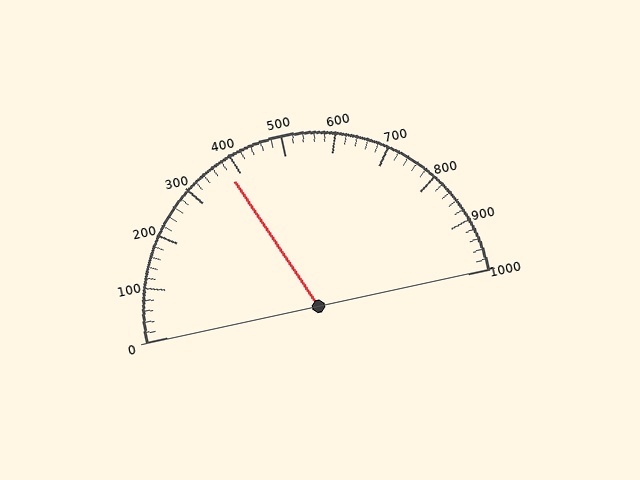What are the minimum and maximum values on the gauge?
The gauge ranges from 0 to 1000.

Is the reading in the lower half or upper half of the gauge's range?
The reading is in the lower half of the range (0 to 1000).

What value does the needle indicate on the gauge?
The needle indicates approximately 380.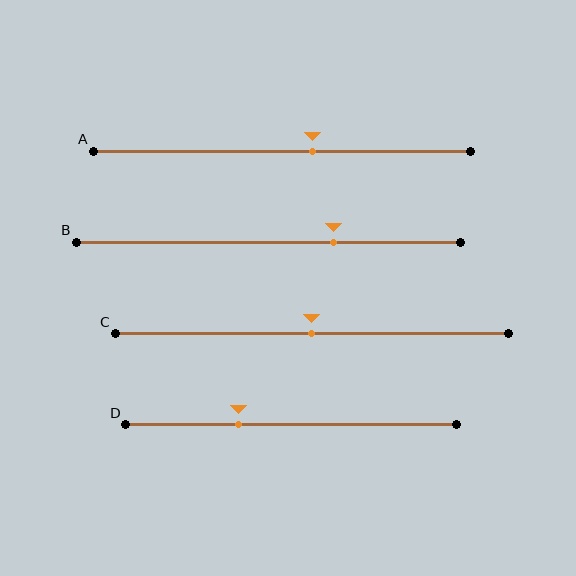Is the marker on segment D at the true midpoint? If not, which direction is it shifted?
No, the marker on segment D is shifted to the left by about 16% of the segment length.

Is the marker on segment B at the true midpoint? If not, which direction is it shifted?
No, the marker on segment B is shifted to the right by about 17% of the segment length.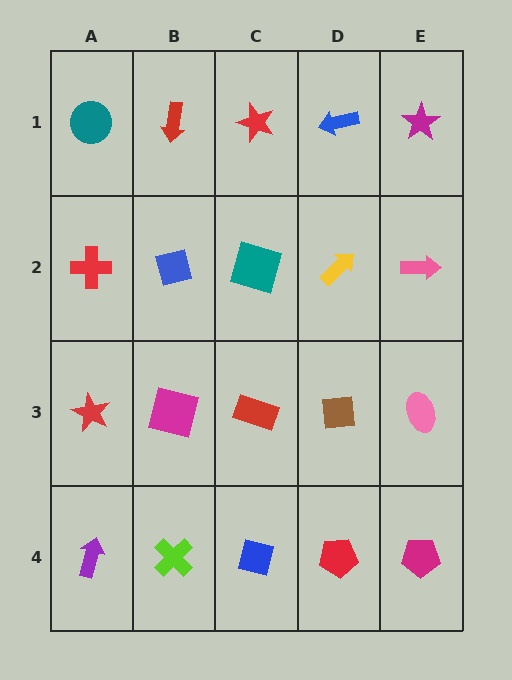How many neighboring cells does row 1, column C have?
3.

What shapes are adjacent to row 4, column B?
A magenta square (row 3, column B), a purple arrow (row 4, column A), a blue square (row 4, column C).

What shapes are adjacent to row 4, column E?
A pink ellipse (row 3, column E), a red pentagon (row 4, column D).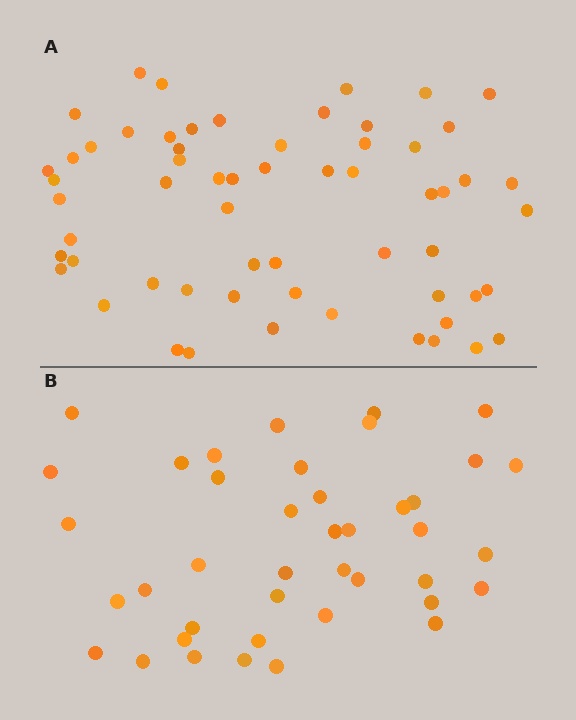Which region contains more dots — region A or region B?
Region A (the top region) has more dots.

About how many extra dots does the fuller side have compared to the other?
Region A has approximately 20 more dots than region B.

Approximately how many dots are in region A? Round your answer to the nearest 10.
About 60 dots.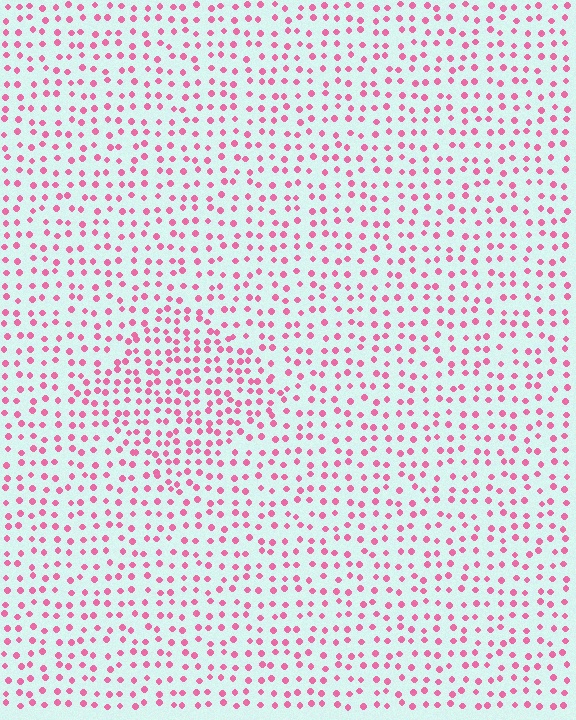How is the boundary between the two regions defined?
The boundary is defined by a change in element density (approximately 1.6x ratio). All elements are the same color, size, and shape.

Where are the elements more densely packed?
The elements are more densely packed inside the diamond boundary.